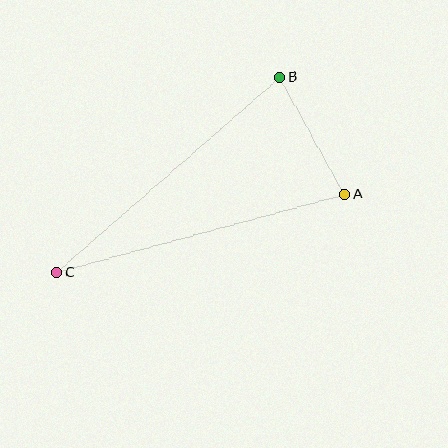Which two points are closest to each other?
Points A and B are closest to each other.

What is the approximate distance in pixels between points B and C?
The distance between B and C is approximately 297 pixels.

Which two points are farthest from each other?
Points A and C are farthest from each other.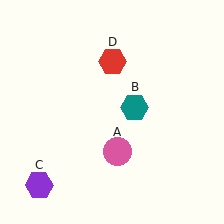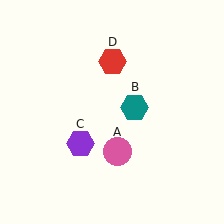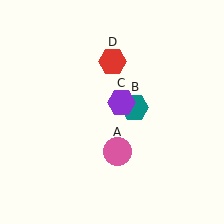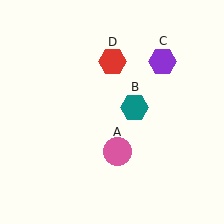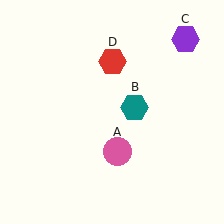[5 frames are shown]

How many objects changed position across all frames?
1 object changed position: purple hexagon (object C).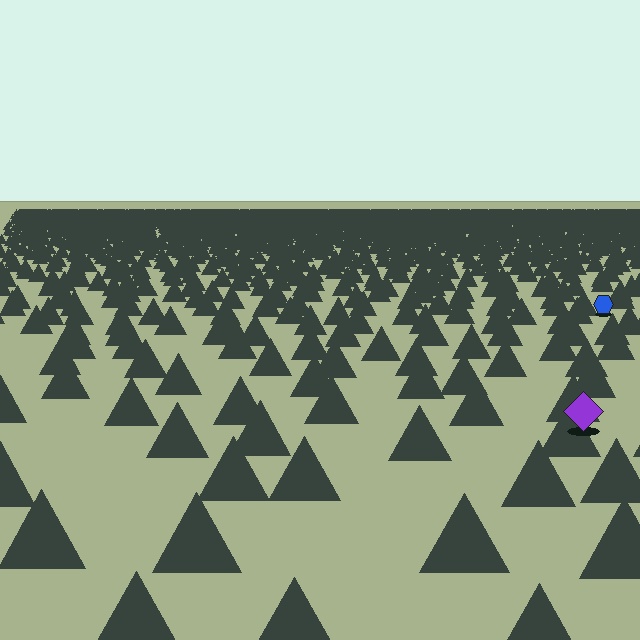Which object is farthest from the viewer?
The blue hexagon is farthest from the viewer. It appears smaller and the ground texture around it is denser.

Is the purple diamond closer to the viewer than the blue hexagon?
Yes. The purple diamond is closer — you can tell from the texture gradient: the ground texture is coarser near it.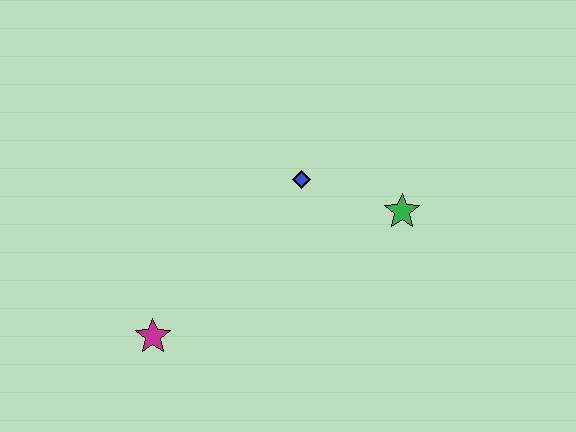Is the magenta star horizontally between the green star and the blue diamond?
No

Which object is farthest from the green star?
The magenta star is farthest from the green star.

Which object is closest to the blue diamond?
The green star is closest to the blue diamond.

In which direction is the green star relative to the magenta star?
The green star is to the right of the magenta star.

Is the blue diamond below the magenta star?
No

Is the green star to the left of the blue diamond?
No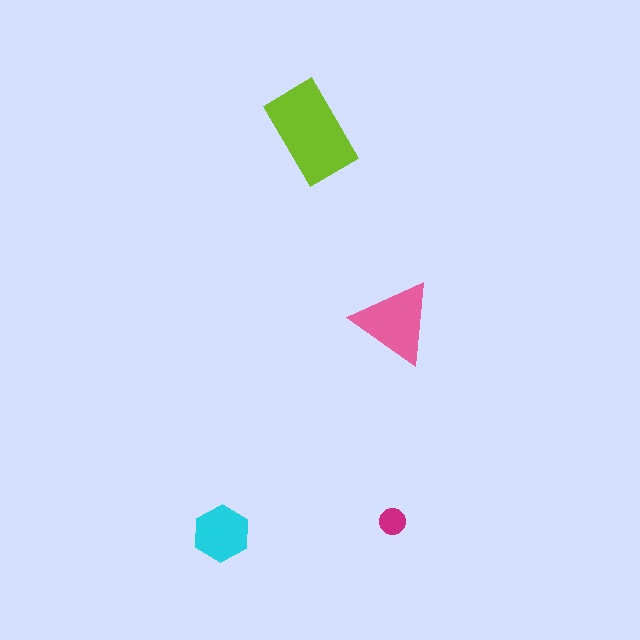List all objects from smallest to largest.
The magenta circle, the cyan hexagon, the pink triangle, the lime rectangle.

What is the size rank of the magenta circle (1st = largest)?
4th.